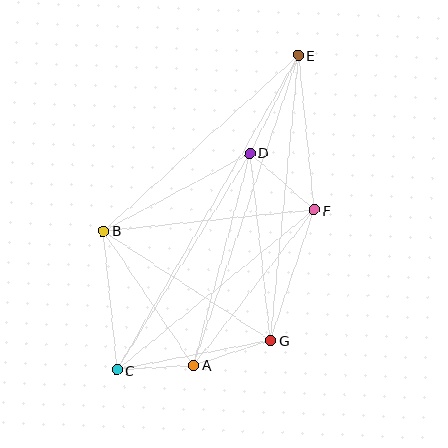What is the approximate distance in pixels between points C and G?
The distance between C and G is approximately 156 pixels.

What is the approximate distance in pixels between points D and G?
The distance between D and G is approximately 188 pixels.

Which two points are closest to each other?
Points A and C are closest to each other.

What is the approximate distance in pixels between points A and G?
The distance between A and G is approximately 81 pixels.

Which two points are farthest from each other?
Points C and E are farthest from each other.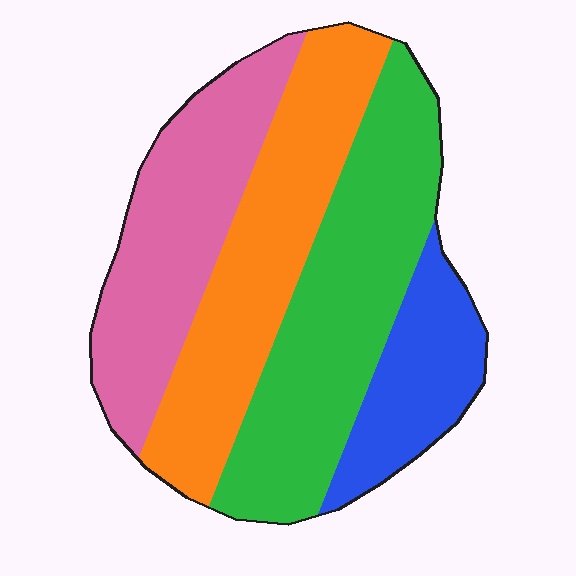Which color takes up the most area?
Green, at roughly 35%.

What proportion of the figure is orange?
Orange takes up about one quarter (1/4) of the figure.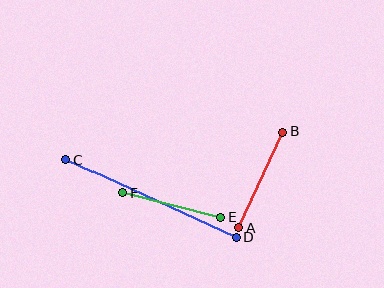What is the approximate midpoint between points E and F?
The midpoint is at approximately (172, 205) pixels.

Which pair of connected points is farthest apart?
Points C and D are farthest apart.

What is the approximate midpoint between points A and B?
The midpoint is at approximately (261, 180) pixels.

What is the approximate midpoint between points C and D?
The midpoint is at approximately (151, 198) pixels.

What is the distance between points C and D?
The distance is approximately 188 pixels.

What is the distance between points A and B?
The distance is approximately 105 pixels.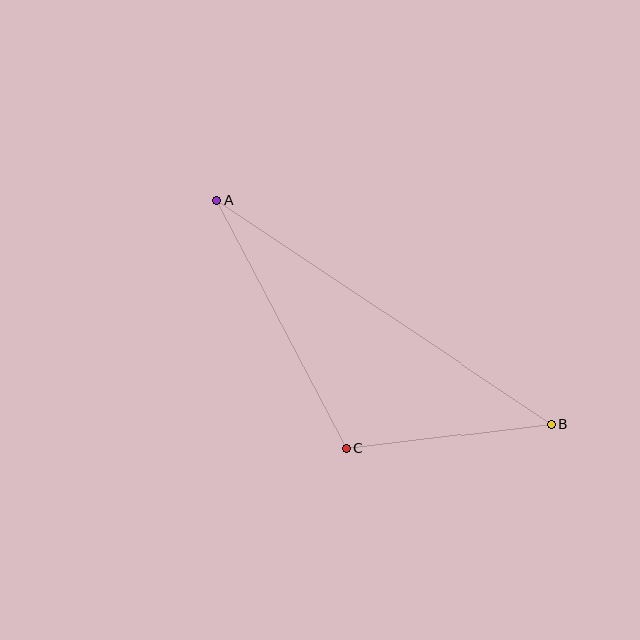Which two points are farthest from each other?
Points A and B are farthest from each other.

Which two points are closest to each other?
Points B and C are closest to each other.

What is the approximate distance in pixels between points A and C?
The distance between A and C is approximately 280 pixels.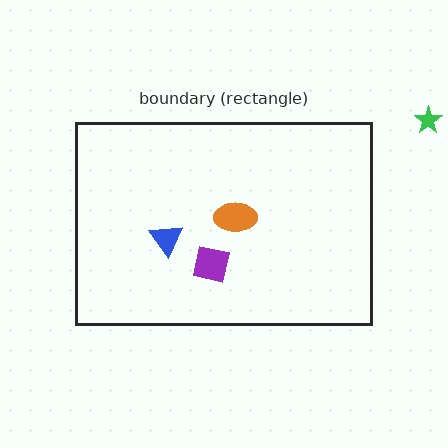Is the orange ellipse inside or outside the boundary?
Inside.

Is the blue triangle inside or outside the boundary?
Inside.